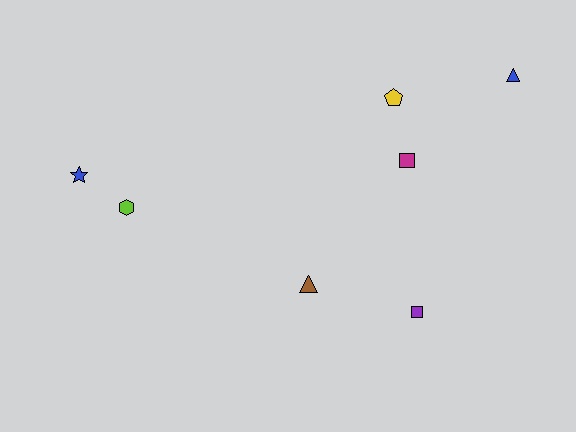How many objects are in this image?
There are 7 objects.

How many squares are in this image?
There are 2 squares.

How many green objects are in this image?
There are no green objects.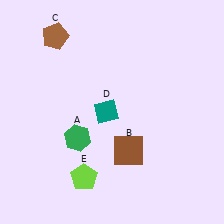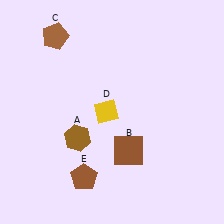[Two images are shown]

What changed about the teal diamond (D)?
In Image 1, D is teal. In Image 2, it changed to yellow.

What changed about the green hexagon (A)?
In Image 1, A is green. In Image 2, it changed to brown.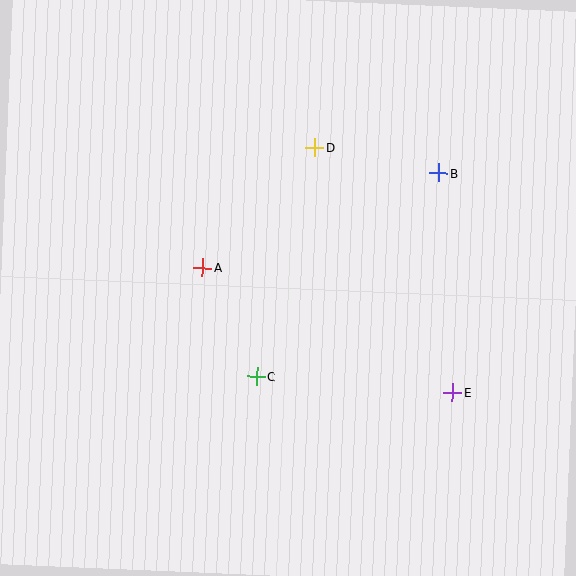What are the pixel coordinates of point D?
Point D is at (315, 147).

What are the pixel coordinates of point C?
Point C is at (256, 377).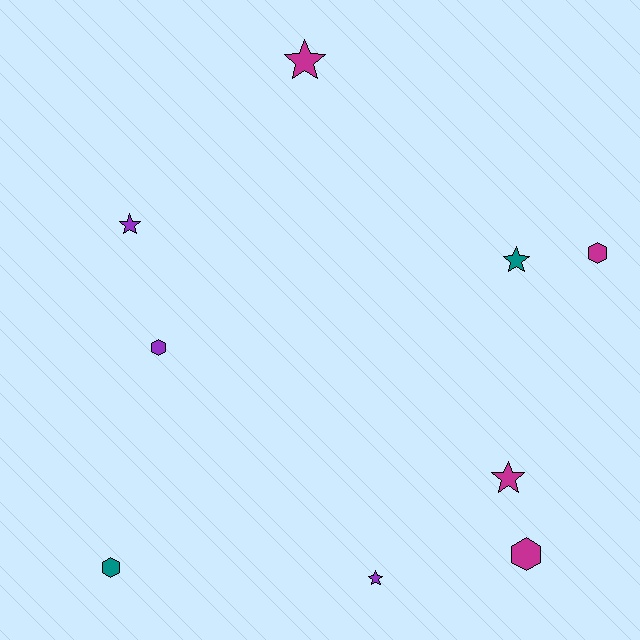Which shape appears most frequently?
Star, with 5 objects.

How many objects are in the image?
There are 9 objects.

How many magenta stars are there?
There are 2 magenta stars.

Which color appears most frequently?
Magenta, with 4 objects.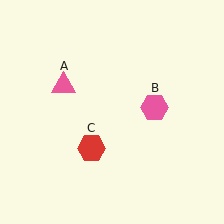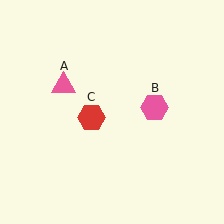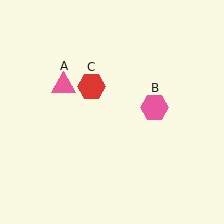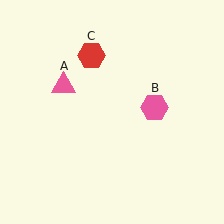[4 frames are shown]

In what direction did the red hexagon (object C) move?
The red hexagon (object C) moved up.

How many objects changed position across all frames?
1 object changed position: red hexagon (object C).